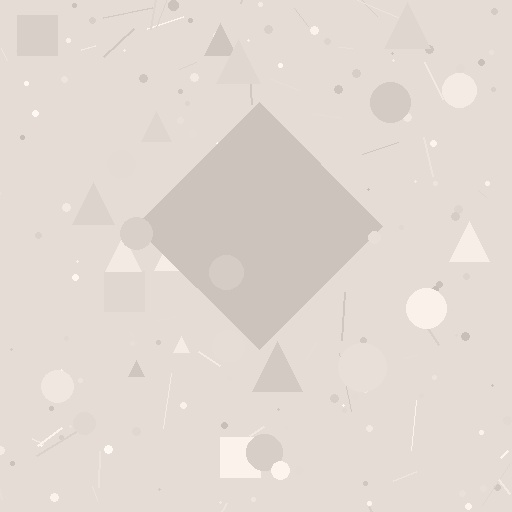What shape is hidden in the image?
A diamond is hidden in the image.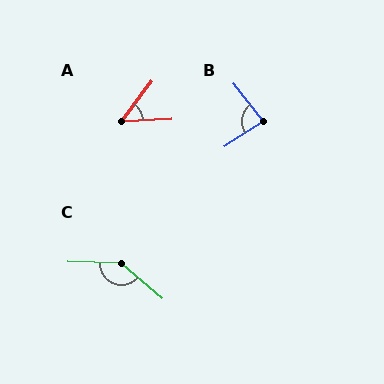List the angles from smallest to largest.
A (50°), B (85°), C (142°).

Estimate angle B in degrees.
Approximately 85 degrees.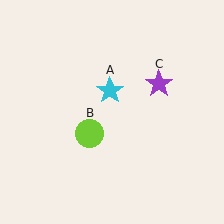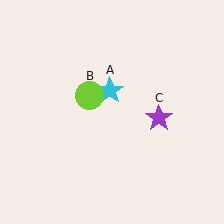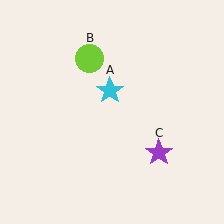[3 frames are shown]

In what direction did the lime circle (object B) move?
The lime circle (object B) moved up.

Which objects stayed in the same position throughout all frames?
Cyan star (object A) remained stationary.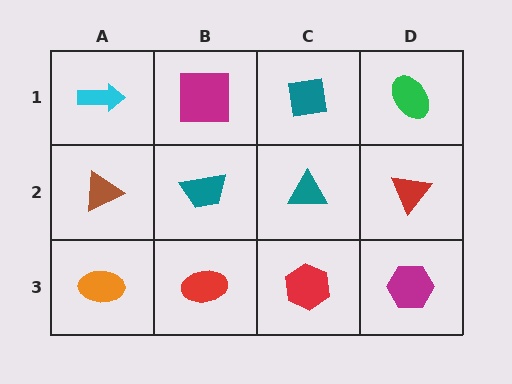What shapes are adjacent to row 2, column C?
A teal square (row 1, column C), a red hexagon (row 3, column C), a teal trapezoid (row 2, column B), a red triangle (row 2, column D).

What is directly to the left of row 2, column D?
A teal triangle.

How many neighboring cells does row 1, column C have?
3.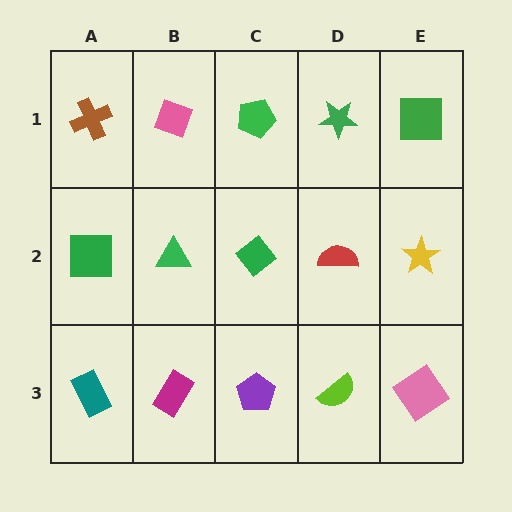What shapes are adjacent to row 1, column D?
A red semicircle (row 2, column D), a green pentagon (row 1, column C), a green square (row 1, column E).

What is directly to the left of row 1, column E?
A green star.